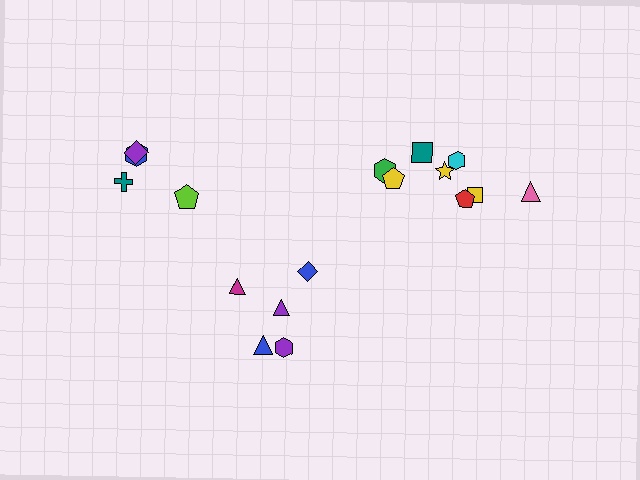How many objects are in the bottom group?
There are 5 objects.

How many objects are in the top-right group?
There are 8 objects.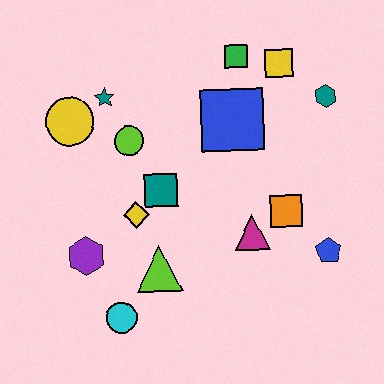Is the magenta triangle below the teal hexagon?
Yes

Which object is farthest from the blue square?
The cyan circle is farthest from the blue square.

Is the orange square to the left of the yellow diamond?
No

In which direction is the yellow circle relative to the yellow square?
The yellow circle is to the left of the yellow square.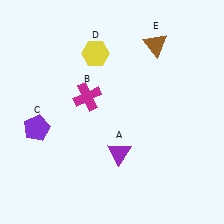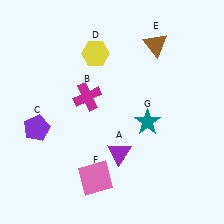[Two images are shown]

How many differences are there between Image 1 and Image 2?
There are 2 differences between the two images.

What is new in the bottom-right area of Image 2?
A teal star (G) was added in the bottom-right area of Image 2.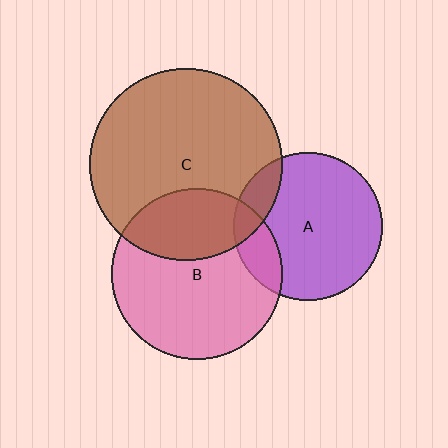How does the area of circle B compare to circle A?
Approximately 1.3 times.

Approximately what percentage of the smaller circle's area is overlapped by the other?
Approximately 15%.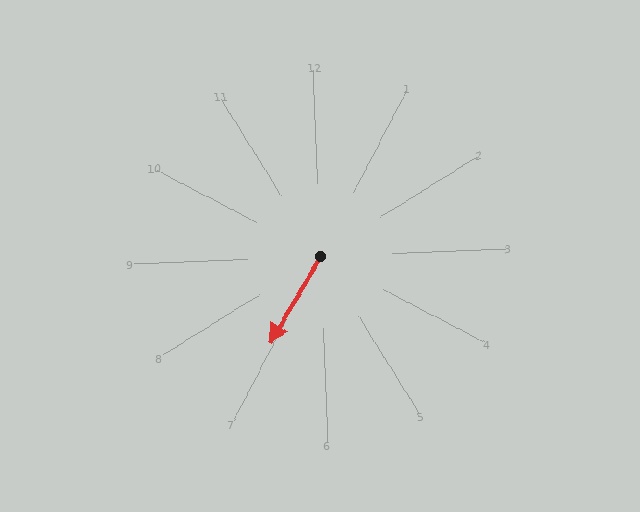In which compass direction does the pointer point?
Southwest.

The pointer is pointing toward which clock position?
Roughly 7 o'clock.